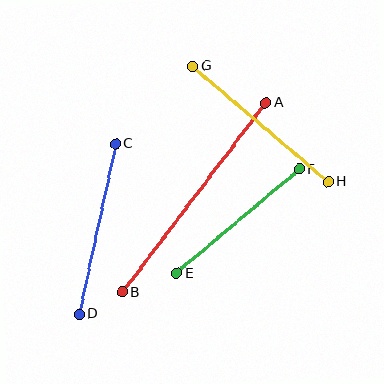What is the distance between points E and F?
The distance is approximately 161 pixels.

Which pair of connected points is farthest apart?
Points A and B are farthest apart.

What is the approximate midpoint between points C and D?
The midpoint is at approximately (97, 229) pixels.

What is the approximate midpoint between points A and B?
The midpoint is at approximately (194, 198) pixels.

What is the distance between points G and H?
The distance is approximately 178 pixels.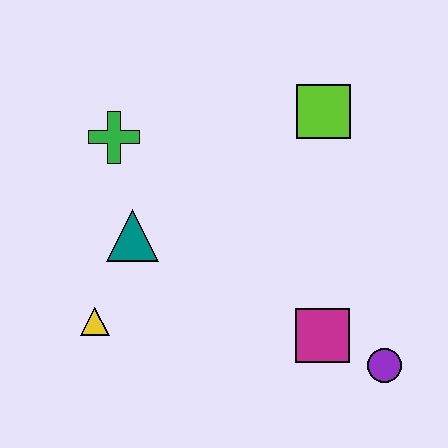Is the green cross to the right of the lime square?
No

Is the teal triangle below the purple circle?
No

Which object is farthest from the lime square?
The yellow triangle is farthest from the lime square.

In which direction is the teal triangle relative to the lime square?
The teal triangle is to the left of the lime square.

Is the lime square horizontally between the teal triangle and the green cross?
No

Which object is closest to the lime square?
The green cross is closest to the lime square.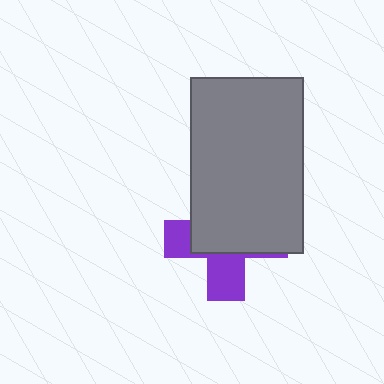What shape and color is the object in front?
The object in front is a gray rectangle.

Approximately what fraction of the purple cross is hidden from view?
Roughly 62% of the purple cross is hidden behind the gray rectangle.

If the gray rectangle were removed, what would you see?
You would see the complete purple cross.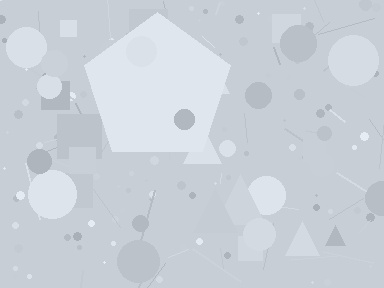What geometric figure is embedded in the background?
A pentagon is embedded in the background.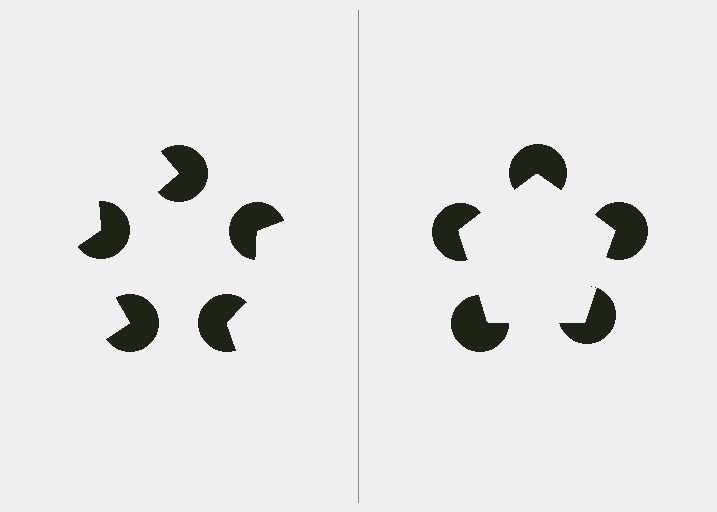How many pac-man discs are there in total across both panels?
10 — 5 on each side.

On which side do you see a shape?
An illusory pentagon appears on the right side. On the left side the wedge cuts are rotated, so no coherent shape forms.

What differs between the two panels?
The pac-man discs are positioned identically on both sides; only the wedge orientations differ. On the right they align to a pentagon; on the left they are misaligned.